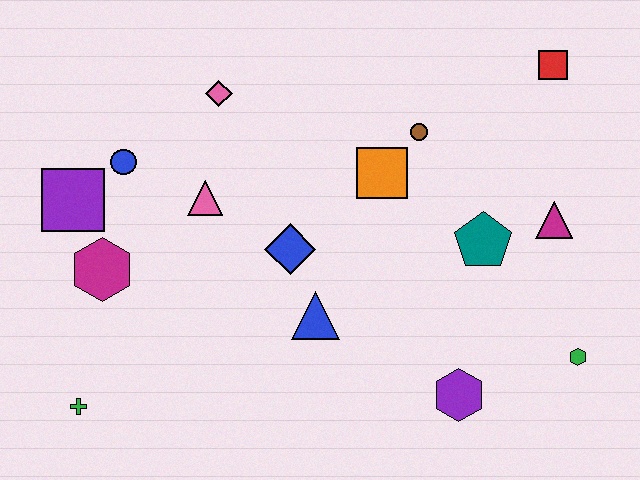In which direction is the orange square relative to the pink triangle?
The orange square is to the right of the pink triangle.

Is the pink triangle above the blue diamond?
Yes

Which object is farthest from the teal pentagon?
The green cross is farthest from the teal pentagon.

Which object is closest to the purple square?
The blue circle is closest to the purple square.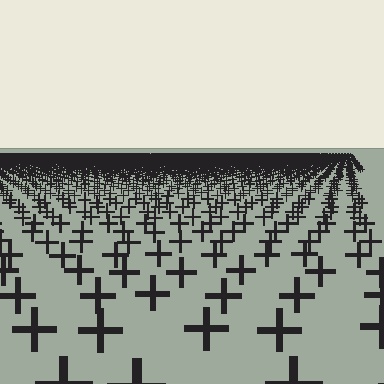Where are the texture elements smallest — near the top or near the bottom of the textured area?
Near the top.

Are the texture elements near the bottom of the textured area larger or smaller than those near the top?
Larger. Near the bottom, elements are closer to the viewer and appear at a bigger on-screen size.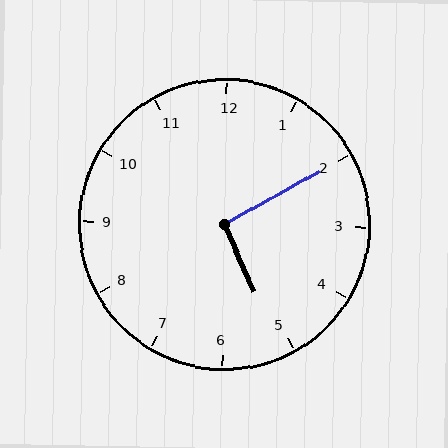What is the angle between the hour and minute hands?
Approximately 95 degrees.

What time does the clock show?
5:10.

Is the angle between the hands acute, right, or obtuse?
It is right.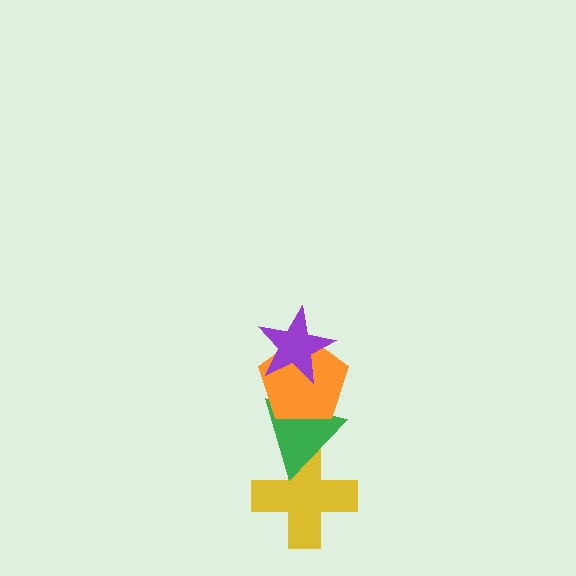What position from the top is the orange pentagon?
The orange pentagon is 2nd from the top.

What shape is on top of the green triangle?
The orange pentagon is on top of the green triangle.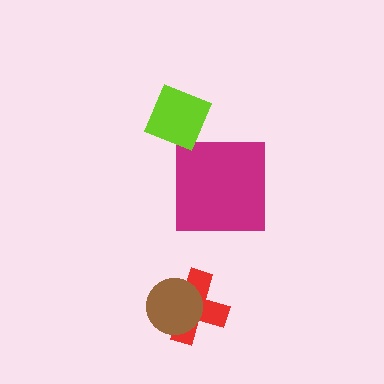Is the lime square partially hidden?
No, no other shape covers it.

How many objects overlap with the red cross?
1 object overlaps with the red cross.